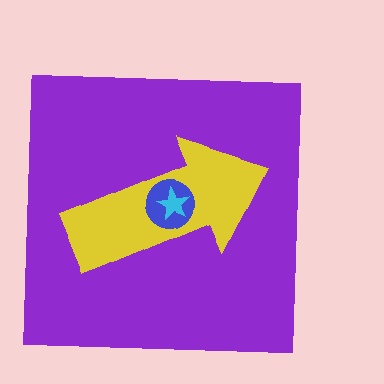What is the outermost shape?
The purple square.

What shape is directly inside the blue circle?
The cyan star.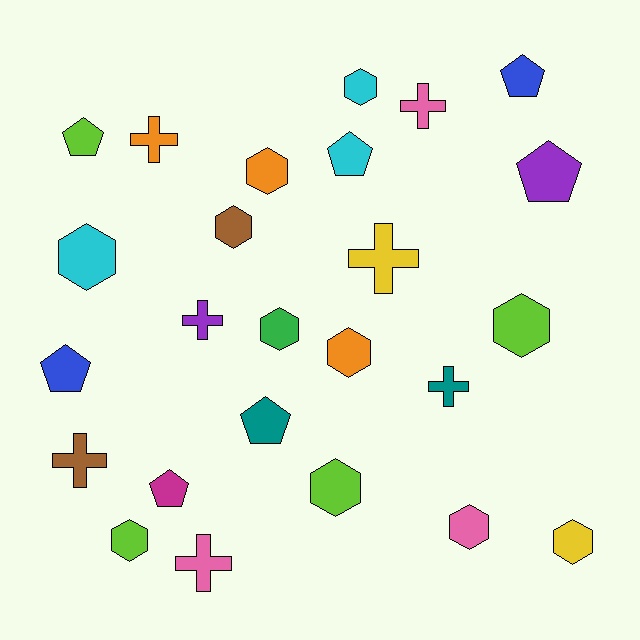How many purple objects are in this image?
There are 2 purple objects.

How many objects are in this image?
There are 25 objects.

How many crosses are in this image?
There are 7 crosses.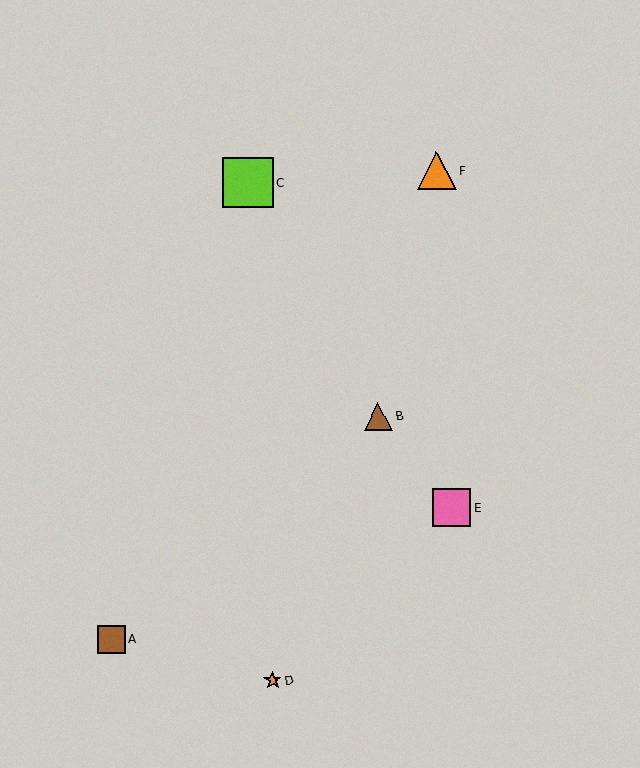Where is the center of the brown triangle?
The center of the brown triangle is at (378, 417).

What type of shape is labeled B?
Shape B is a brown triangle.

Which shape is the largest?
The lime square (labeled C) is the largest.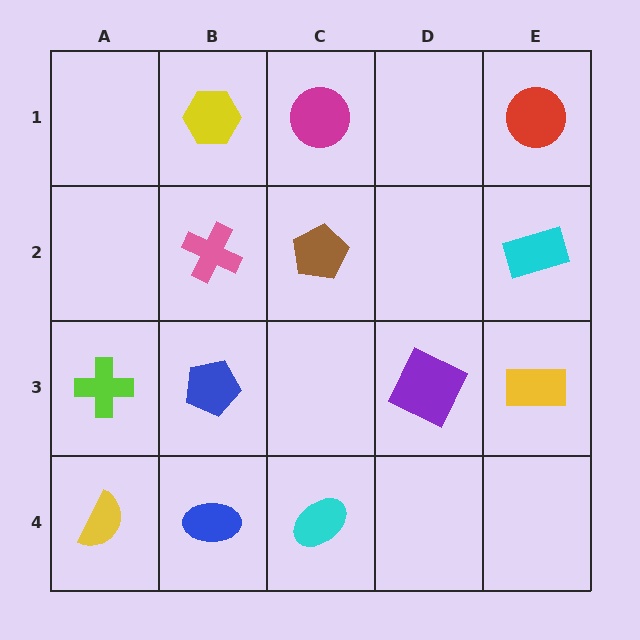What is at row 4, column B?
A blue ellipse.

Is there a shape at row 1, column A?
No, that cell is empty.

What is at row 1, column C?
A magenta circle.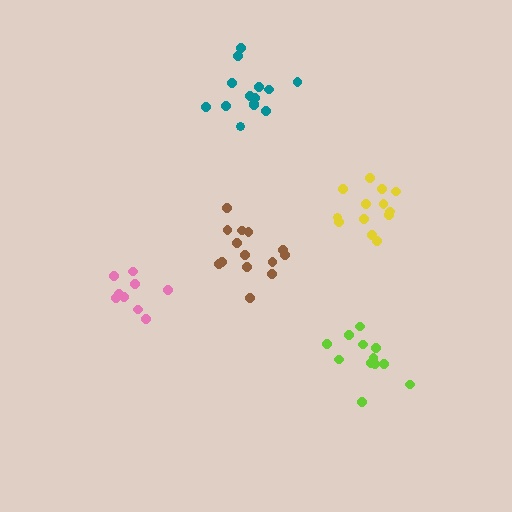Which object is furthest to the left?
The pink cluster is leftmost.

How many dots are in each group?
Group 1: 13 dots, Group 2: 9 dots, Group 3: 12 dots, Group 4: 14 dots, Group 5: 14 dots (62 total).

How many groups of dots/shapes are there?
There are 5 groups.